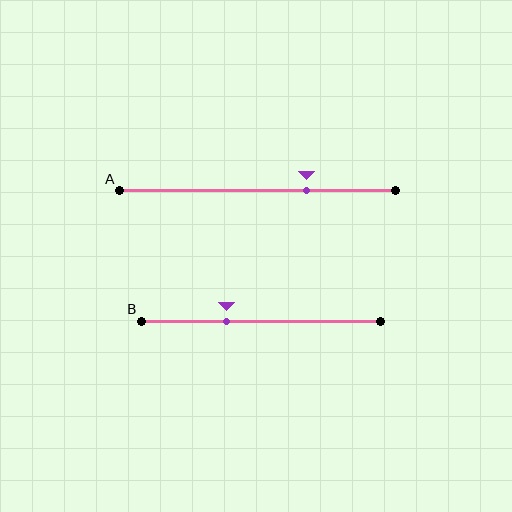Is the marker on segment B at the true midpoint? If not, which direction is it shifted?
No, the marker on segment B is shifted to the left by about 15% of the segment length.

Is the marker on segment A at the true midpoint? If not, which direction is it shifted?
No, the marker on segment A is shifted to the right by about 18% of the segment length.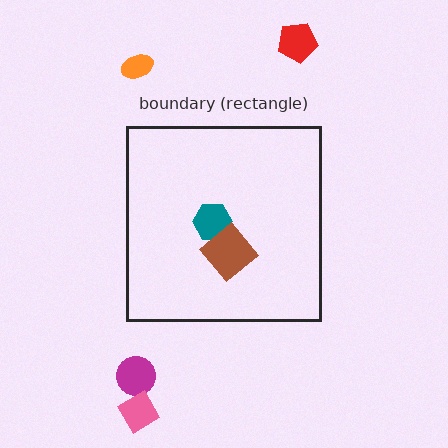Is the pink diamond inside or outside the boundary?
Outside.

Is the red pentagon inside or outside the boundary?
Outside.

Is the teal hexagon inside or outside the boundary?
Inside.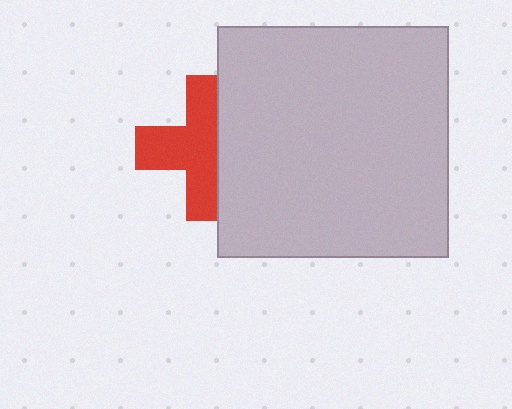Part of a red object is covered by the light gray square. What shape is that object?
It is a cross.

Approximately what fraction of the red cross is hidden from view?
Roughly 37% of the red cross is hidden behind the light gray square.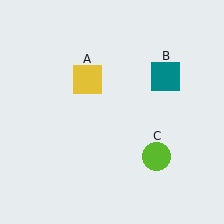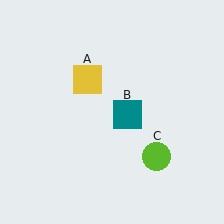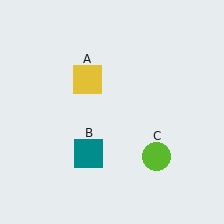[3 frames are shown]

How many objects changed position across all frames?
1 object changed position: teal square (object B).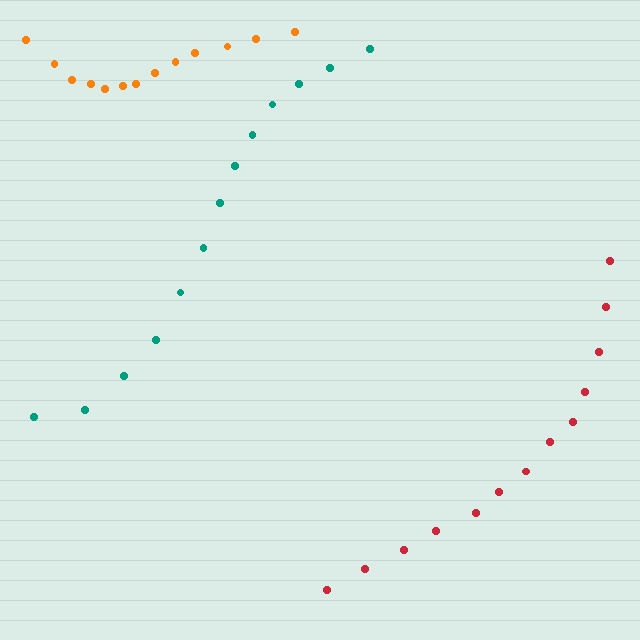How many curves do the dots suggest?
There are 3 distinct paths.